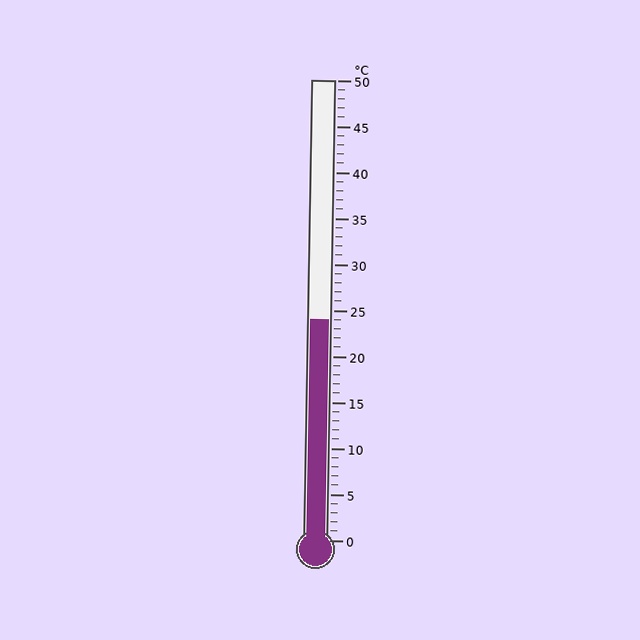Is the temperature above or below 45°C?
The temperature is below 45°C.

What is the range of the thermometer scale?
The thermometer scale ranges from 0°C to 50°C.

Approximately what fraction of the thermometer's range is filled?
The thermometer is filled to approximately 50% of its range.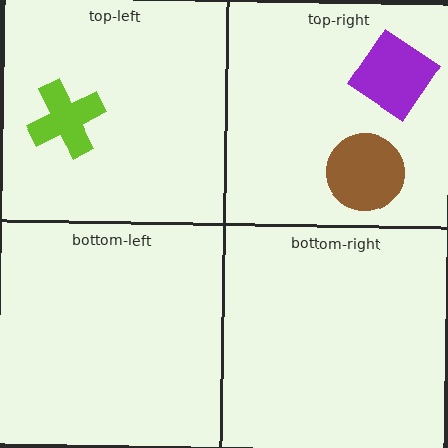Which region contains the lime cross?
The top-left region.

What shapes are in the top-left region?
The lime cross.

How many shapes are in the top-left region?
1.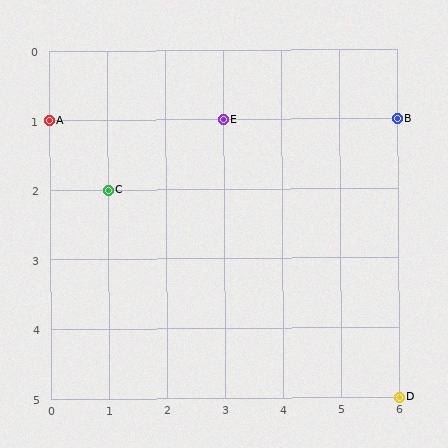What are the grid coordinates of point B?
Point B is at grid coordinates (6, 1).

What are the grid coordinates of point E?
Point E is at grid coordinates (3, 1).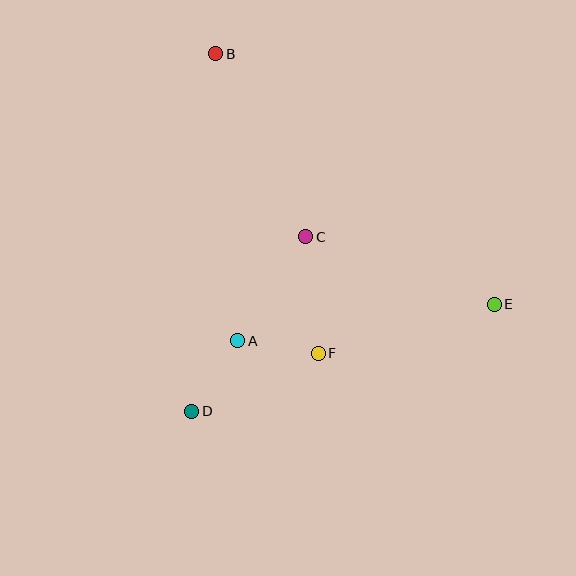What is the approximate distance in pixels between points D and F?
The distance between D and F is approximately 139 pixels.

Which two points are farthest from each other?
Points B and E are farthest from each other.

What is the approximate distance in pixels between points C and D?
The distance between C and D is approximately 208 pixels.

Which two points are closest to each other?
Points A and F are closest to each other.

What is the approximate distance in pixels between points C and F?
The distance between C and F is approximately 117 pixels.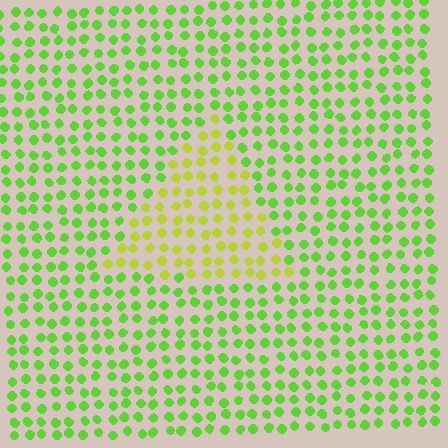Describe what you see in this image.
The image is filled with small lime elements in a uniform arrangement. A triangle-shaped region is visible where the elements are tinted to a slightly different hue, forming a subtle color boundary.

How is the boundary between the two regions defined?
The boundary is defined purely by a slight shift in hue (about 34 degrees). Spacing, size, and orientation are identical on both sides.